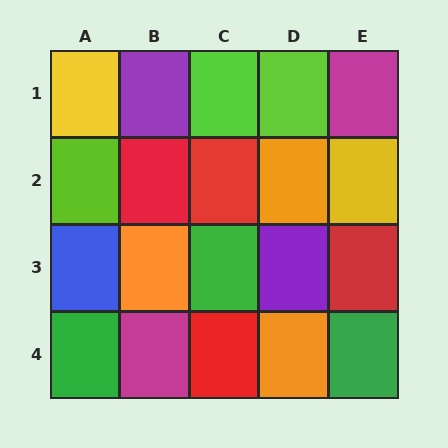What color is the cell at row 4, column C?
Red.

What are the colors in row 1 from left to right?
Yellow, purple, lime, lime, magenta.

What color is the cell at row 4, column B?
Magenta.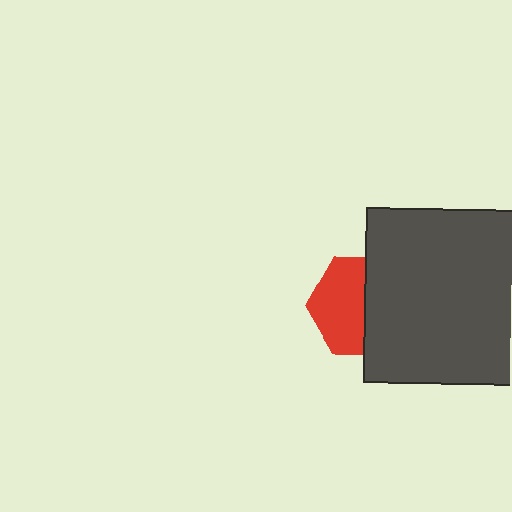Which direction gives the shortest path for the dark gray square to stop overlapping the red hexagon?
Moving right gives the shortest separation.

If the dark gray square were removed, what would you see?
You would see the complete red hexagon.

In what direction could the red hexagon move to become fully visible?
The red hexagon could move left. That would shift it out from behind the dark gray square entirely.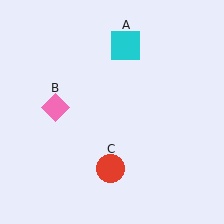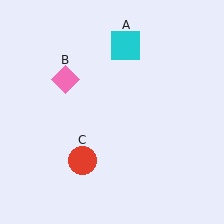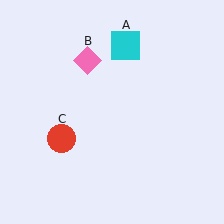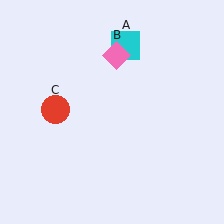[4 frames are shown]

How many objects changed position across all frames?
2 objects changed position: pink diamond (object B), red circle (object C).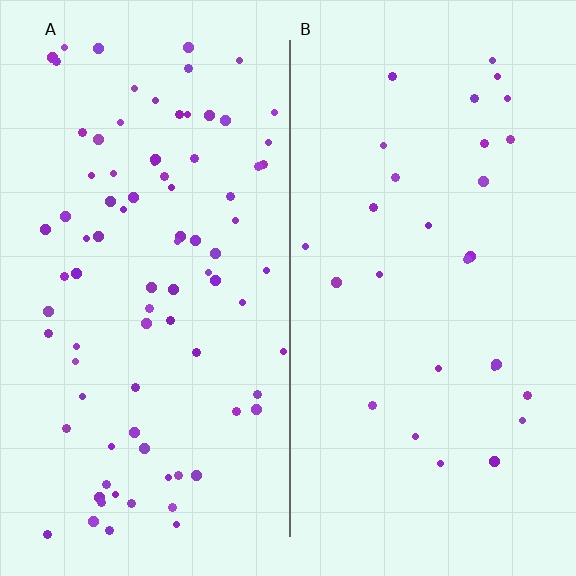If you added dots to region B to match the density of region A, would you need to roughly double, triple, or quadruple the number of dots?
Approximately triple.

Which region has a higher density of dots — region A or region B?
A (the left).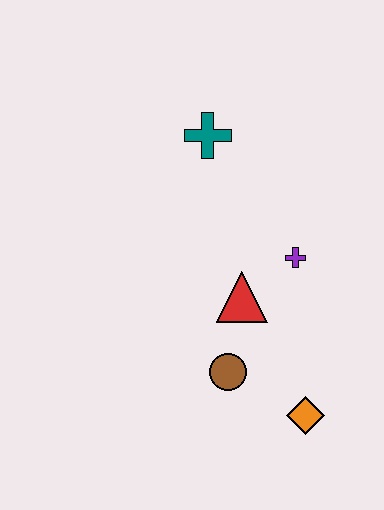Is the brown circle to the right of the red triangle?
No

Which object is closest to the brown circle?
The red triangle is closest to the brown circle.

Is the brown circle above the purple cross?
No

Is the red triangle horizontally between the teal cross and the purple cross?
Yes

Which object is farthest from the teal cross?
The orange diamond is farthest from the teal cross.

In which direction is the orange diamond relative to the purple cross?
The orange diamond is below the purple cross.